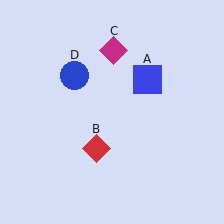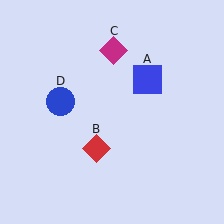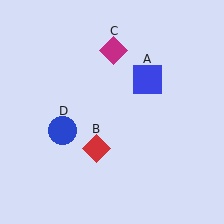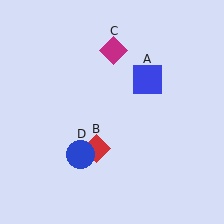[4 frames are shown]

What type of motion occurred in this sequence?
The blue circle (object D) rotated counterclockwise around the center of the scene.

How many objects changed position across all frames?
1 object changed position: blue circle (object D).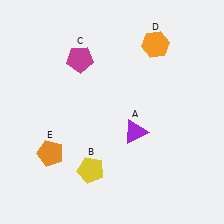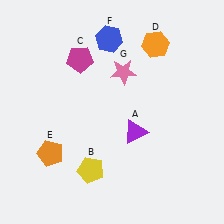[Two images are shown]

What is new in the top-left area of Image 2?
A blue hexagon (F) was added in the top-left area of Image 2.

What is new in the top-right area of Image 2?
A pink star (G) was added in the top-right area of Image 2.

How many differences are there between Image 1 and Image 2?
There are 2 differences between the two images.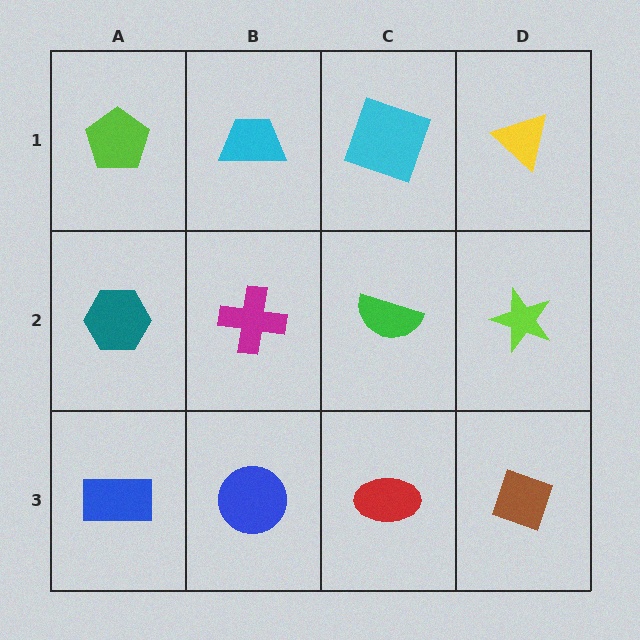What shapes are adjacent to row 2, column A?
A lime pentagon (row 1, column A), a blue rectangle (row 3, column A), a magenta cross (row 2, column B).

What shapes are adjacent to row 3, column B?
A magenta cross (row 2, column B), a blue rectangle (row 3, column A), a red ellipse (row 3, column C).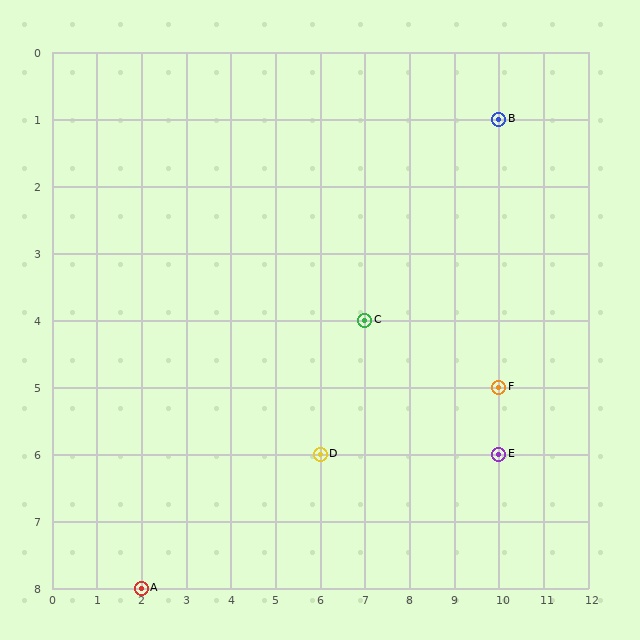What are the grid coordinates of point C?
Point C is at grid coordinates (7, 4).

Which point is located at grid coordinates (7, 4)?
Point C is at (7, 4).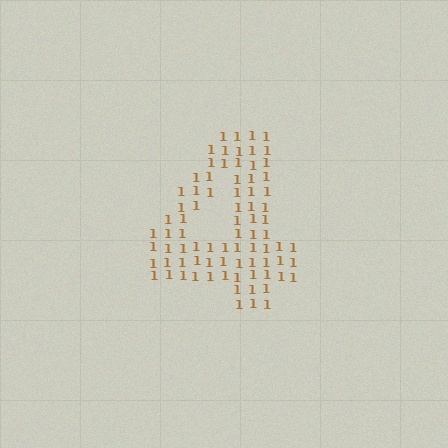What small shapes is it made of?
It is made of small digit 1's.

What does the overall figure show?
The overall figure shows the digit 4.